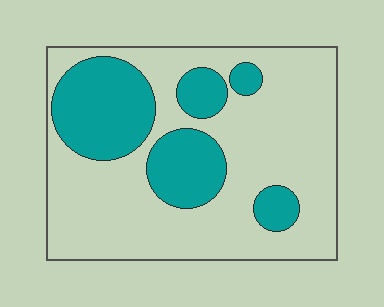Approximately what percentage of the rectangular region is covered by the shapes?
Approximately 30%.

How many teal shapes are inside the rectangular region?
5.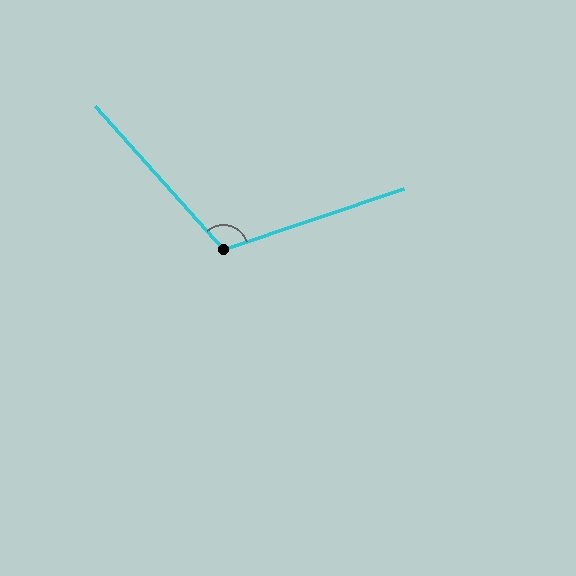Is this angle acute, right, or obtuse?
It is obtuse.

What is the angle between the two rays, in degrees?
Approximately 113 degrees.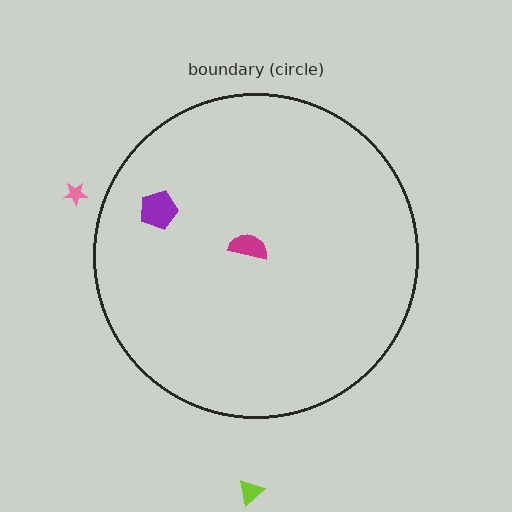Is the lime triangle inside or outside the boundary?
Outside.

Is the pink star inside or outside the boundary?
Outside.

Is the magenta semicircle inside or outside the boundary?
Inside.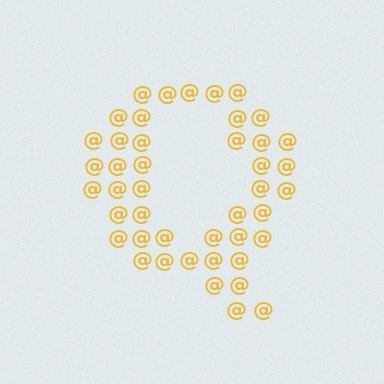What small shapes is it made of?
It is made of small at signs.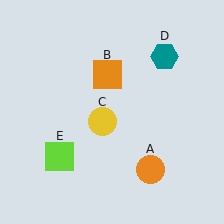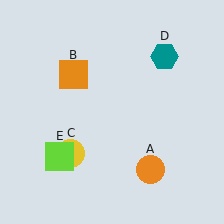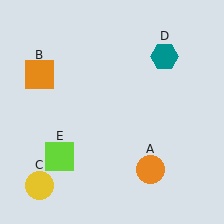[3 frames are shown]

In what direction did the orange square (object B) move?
The orange square (object B) moved left.